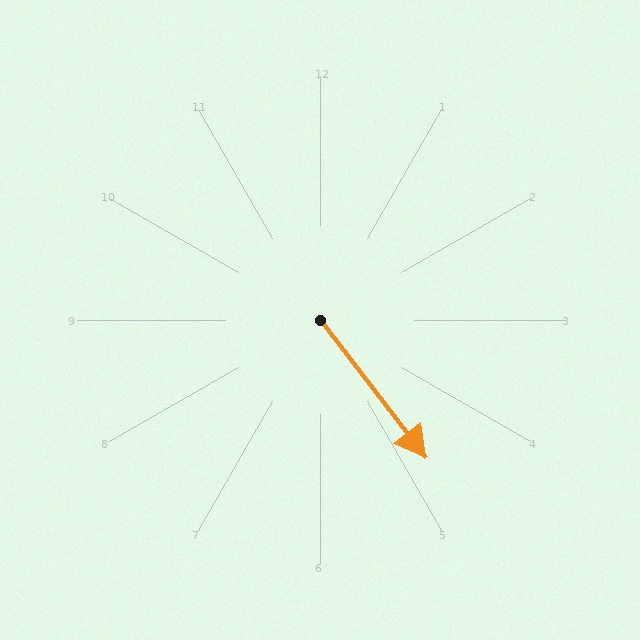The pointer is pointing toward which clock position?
Roughly 5 o'clock.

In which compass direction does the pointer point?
Southeast.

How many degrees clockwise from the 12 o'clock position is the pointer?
Approximately 142 degrees.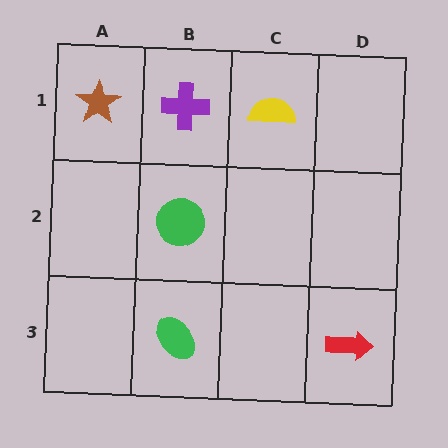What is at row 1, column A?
A brown star.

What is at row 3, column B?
A green ellipse.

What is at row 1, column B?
A purple cross.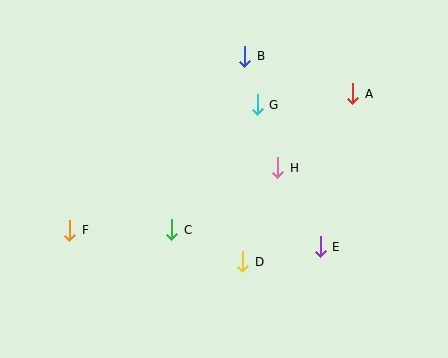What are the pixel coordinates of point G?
Point G is at (257, 105).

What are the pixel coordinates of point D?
Point D is at (243, 262).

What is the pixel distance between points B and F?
The distance between B and F is 247 pixels.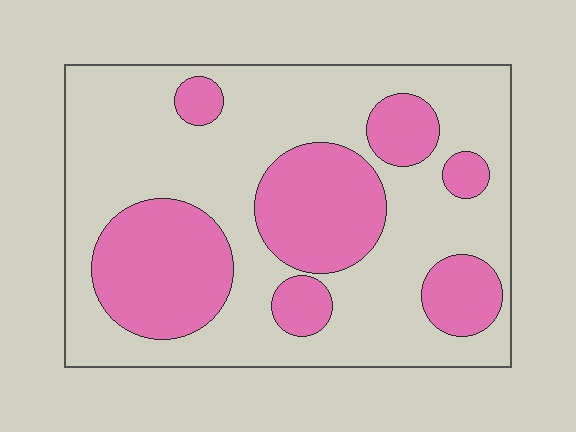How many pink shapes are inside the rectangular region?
7.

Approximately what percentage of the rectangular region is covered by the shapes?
Approximately 35%.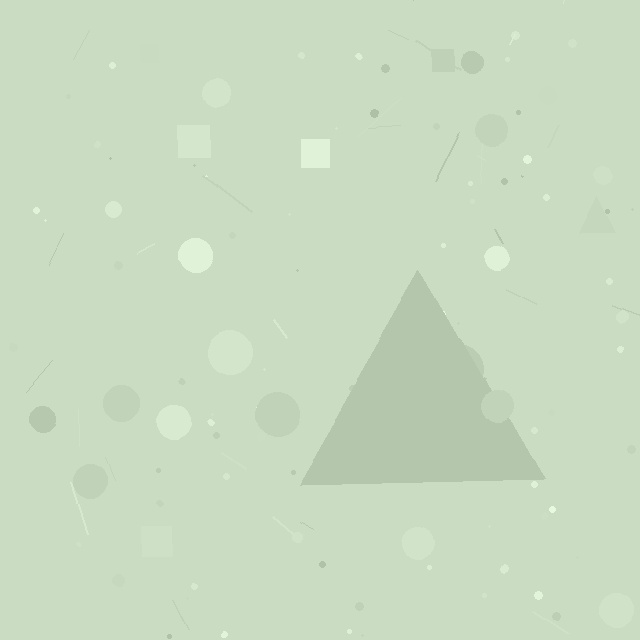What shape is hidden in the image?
A triangle is hidden in the image.